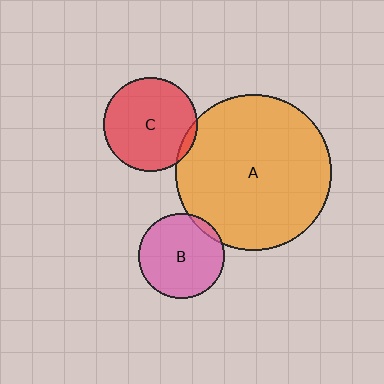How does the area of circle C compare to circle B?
Approximately 1.2 times.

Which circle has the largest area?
Circle A (orange).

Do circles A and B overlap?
Yes.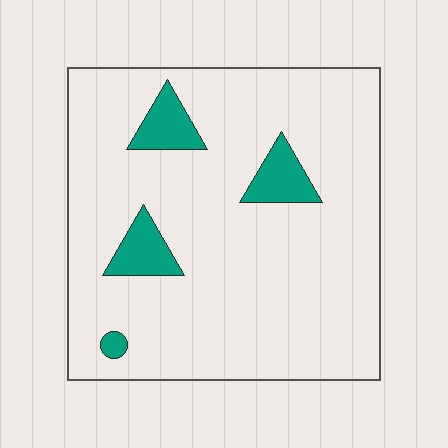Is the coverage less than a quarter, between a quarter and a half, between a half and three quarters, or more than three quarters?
Less than a quarter.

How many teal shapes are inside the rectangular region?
4.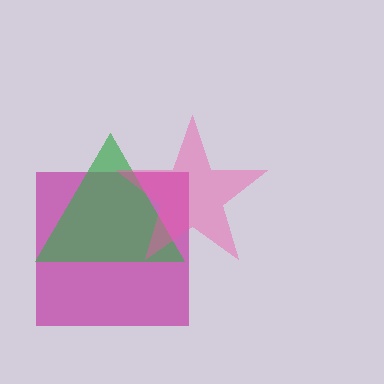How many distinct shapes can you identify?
There are 3 distinct shapes: a magenta square, a green triangle, a pink star.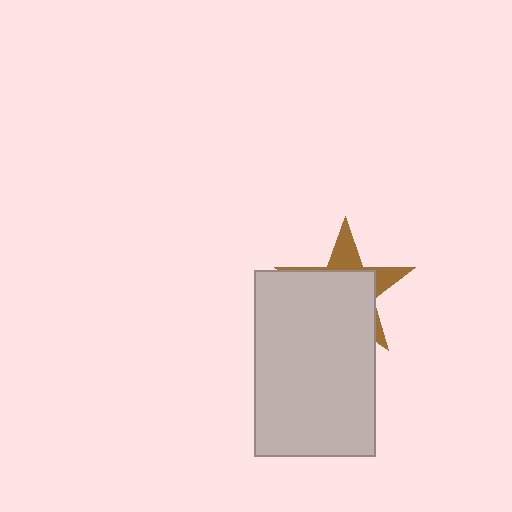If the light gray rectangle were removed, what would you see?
You would see the complete brown star.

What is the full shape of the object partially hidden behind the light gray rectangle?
The partially hidden object is a brown star.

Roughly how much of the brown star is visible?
A small part of it is visible (roughly 31%).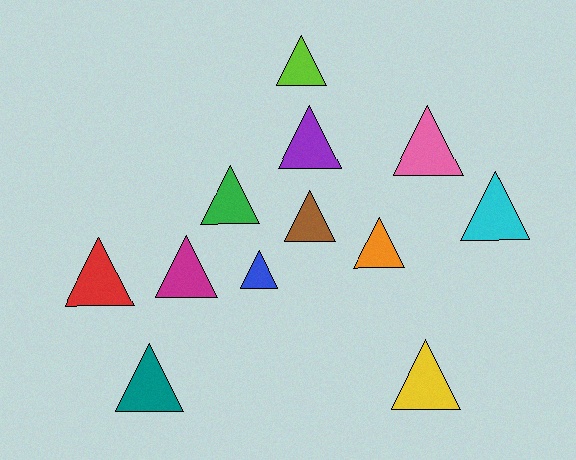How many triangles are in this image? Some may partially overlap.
There are 12 triangles.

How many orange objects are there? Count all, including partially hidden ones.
There is 1 orange object.